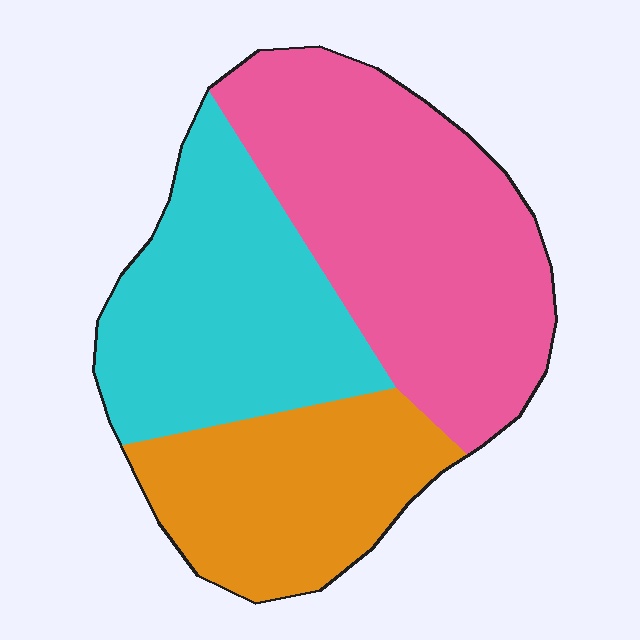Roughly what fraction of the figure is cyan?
Cyan covers about 30% of the figure.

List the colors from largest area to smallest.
From largest to smallest: pink, cyan, orange.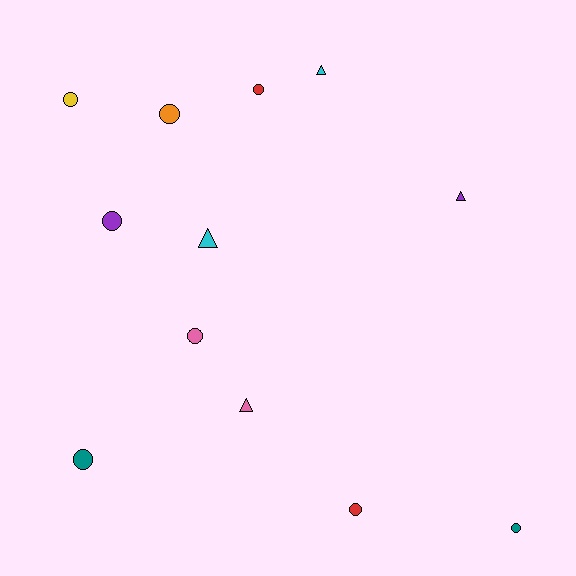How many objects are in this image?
There are 12 objects.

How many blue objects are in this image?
There are no blue objects.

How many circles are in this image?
There are 8 circles.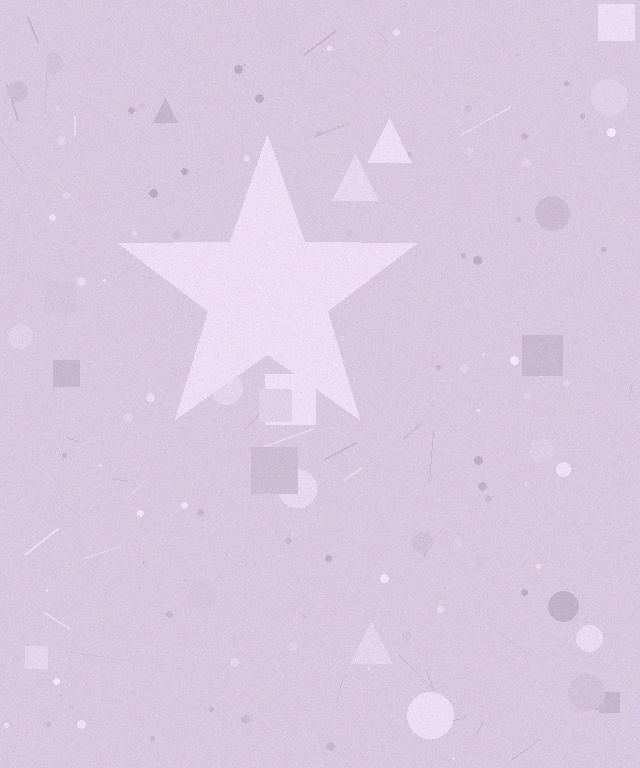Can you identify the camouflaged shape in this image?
The camouflaged shape is a star.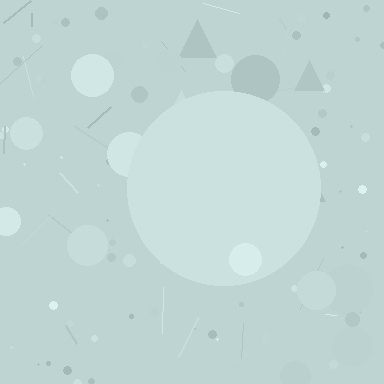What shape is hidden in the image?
A circle is hidden in the image.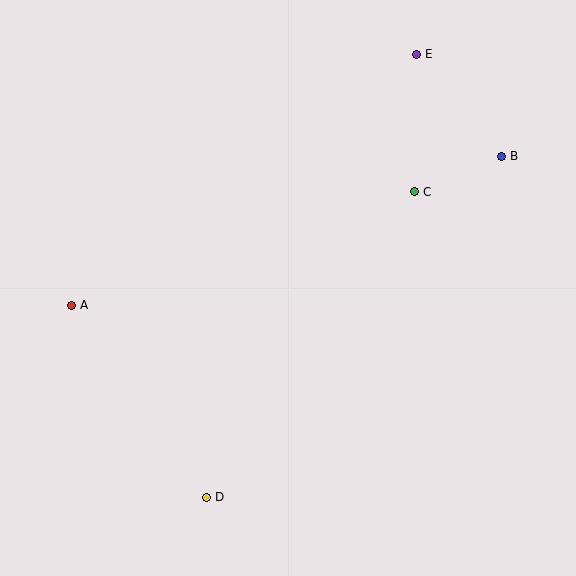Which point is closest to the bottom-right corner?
Point D is closest to the bottom-right corner.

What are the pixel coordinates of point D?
Point D is at (206, 497).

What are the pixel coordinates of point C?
Point C is at (414, 192).